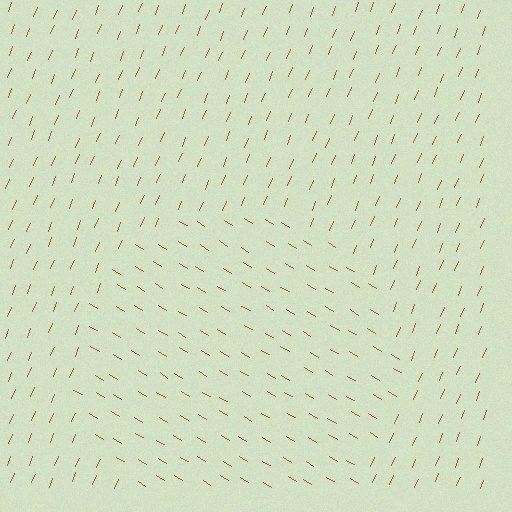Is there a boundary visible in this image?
Yes, there is a texture boundary formed by a change in line orientation.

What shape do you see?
I see a circle.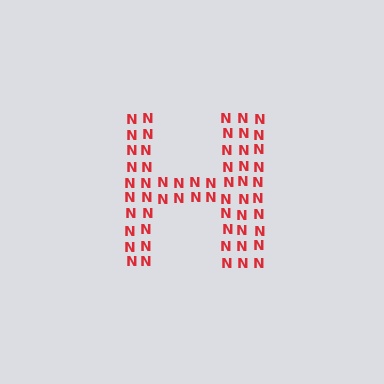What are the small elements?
The small elements are letter N's.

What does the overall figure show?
The overall figure shows the letter H.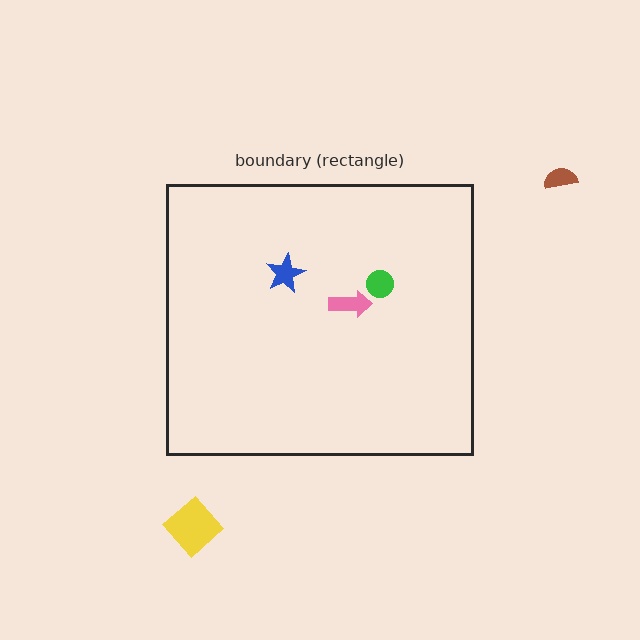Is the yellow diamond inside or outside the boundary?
Outside.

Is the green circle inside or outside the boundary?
Inside.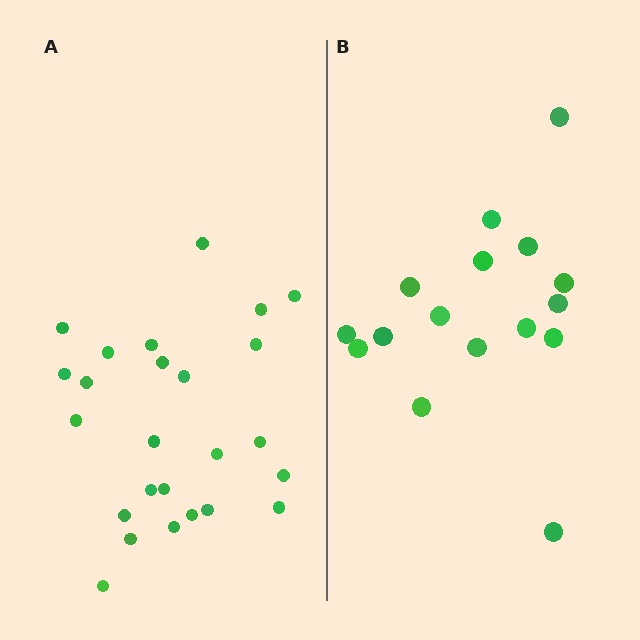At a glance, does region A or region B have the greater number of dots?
Region A (the left region) has more dots.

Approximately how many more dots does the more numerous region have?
Region A has roughly 8 or so more dots than region B.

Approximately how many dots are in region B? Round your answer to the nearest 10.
About 20 dots. (The exact count is 16, which rounds to 20.)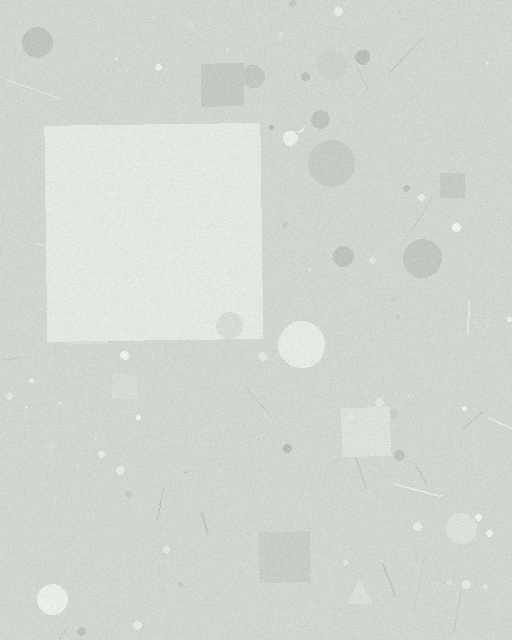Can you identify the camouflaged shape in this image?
The camouflaged shape is a square.